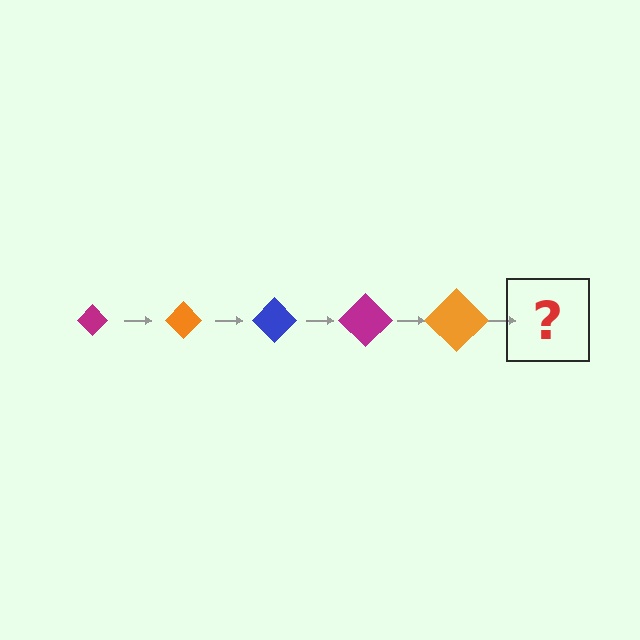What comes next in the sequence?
The next element should be a blue diamond, larger than the previous one.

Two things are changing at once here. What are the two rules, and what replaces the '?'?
The two rules are that the diamond grows larger each step and the color cycles through magenta, orange, and blue. The '?' should be a blue diamond, larger than the previous one.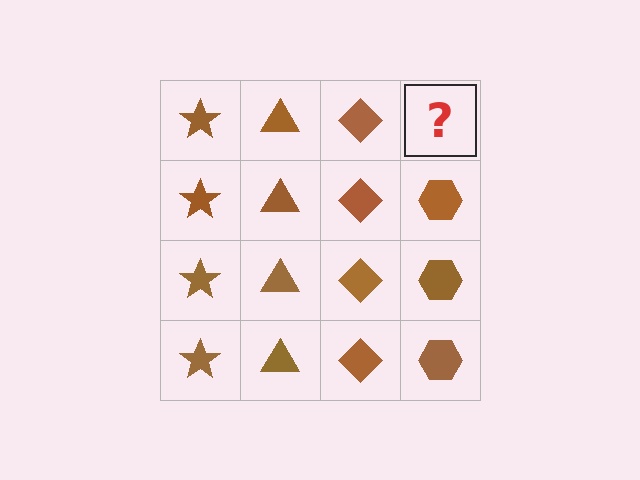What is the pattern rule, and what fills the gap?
The rule is that each column has a consistent shape. The gap should be filled with a brown hexagon.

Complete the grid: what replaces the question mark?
The question mark should be replaced with a brown hexagon.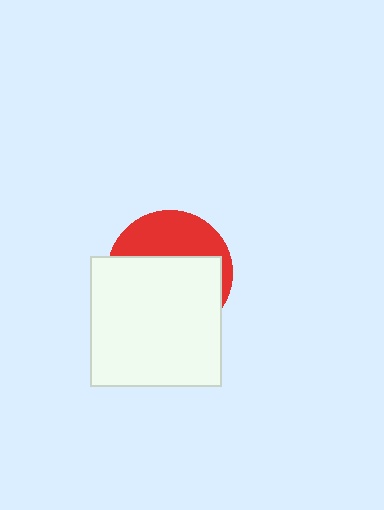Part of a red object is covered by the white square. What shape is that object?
It is a circle.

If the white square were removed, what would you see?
You would see the complete red circle.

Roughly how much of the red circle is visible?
A small part of it is visible (roughly 36%).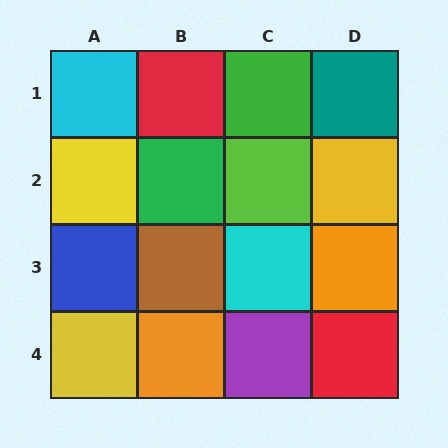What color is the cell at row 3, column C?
Cyan.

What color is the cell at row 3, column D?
Orange.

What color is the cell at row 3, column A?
Blue.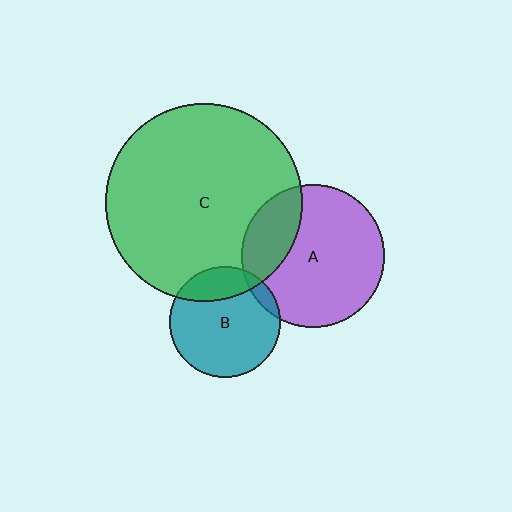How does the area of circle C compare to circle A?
Approximately 1.9 times.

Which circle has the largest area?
Circle C (green).